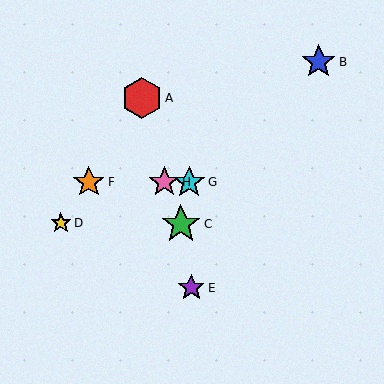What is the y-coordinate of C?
Object C is at y≈224.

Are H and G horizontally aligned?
Yes, both are at y≈182.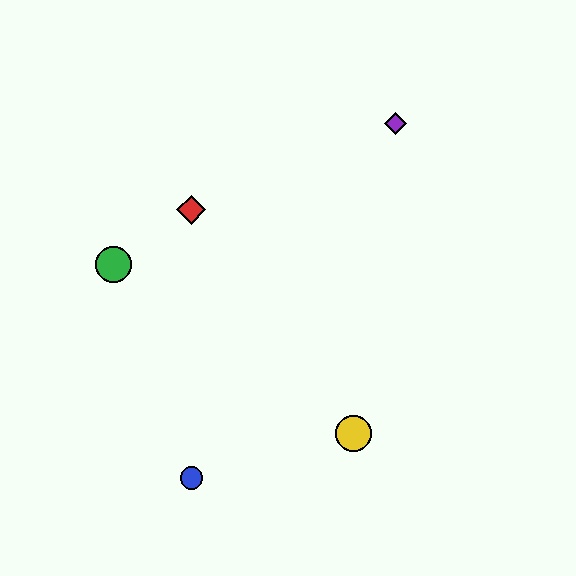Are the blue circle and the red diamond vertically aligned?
Yes, both are at x≈191.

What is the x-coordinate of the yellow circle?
The yellow circle is at x≈354.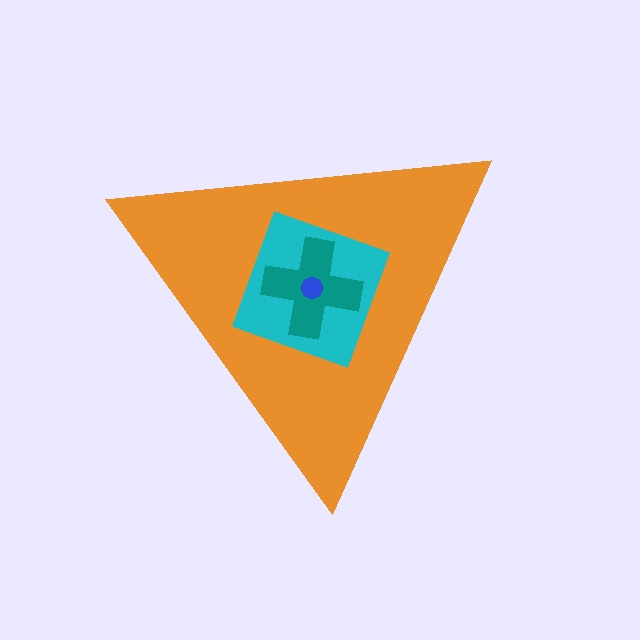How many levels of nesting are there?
4.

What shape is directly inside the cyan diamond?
The teal cross.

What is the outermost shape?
The orange triangle.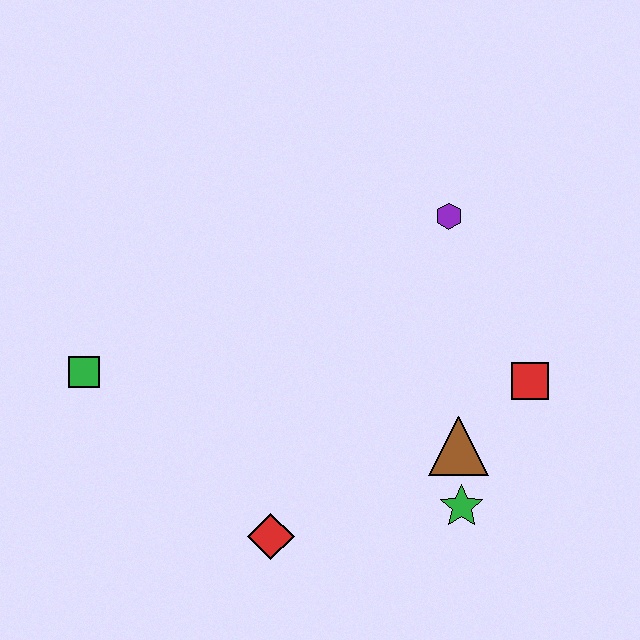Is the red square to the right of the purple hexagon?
Yes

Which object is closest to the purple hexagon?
The red square is closest to the purple hexagon.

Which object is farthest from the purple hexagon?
The green square is farthest from the purple hexagon.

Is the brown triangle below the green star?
No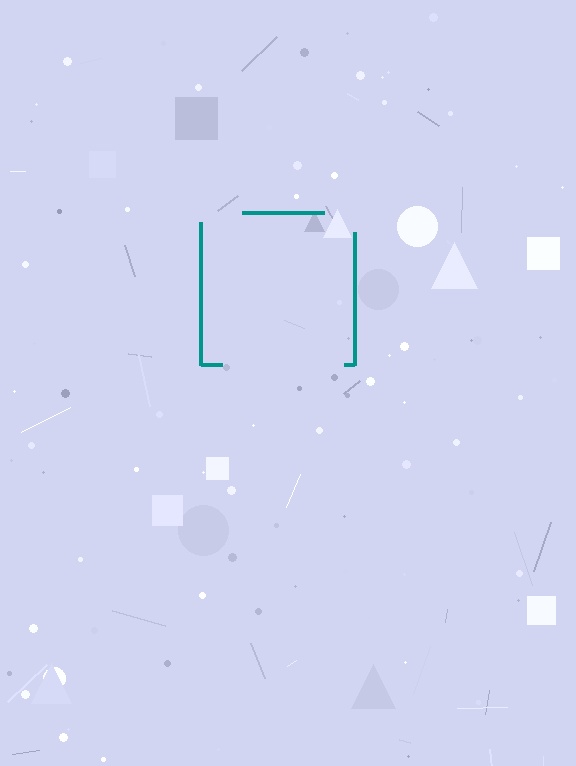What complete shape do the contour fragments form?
The contour fragments form a square.